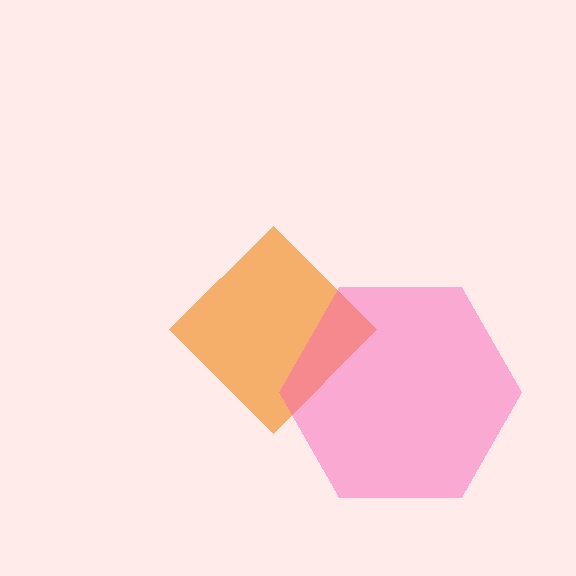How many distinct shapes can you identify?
There are 2 distinct shapes: an orange diamond, a pink hexagon.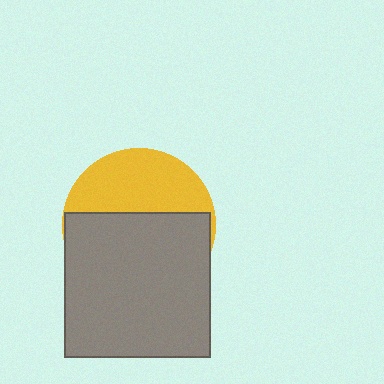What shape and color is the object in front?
The object in front is a gray square.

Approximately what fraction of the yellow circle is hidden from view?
Roughly 60% of the yellow circle is hidden behind the gray square.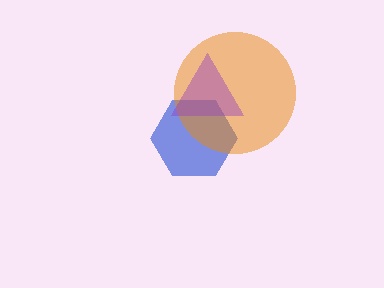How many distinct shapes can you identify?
There are 3 distinct shapes: a blue hexagon, an orange circle, a purple triangle.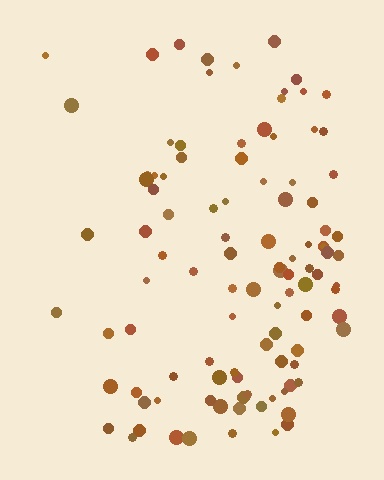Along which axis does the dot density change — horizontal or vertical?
Horizontal.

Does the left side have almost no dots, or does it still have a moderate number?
Still a moderate number, just noticeably fewer than the right.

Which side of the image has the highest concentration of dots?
The right.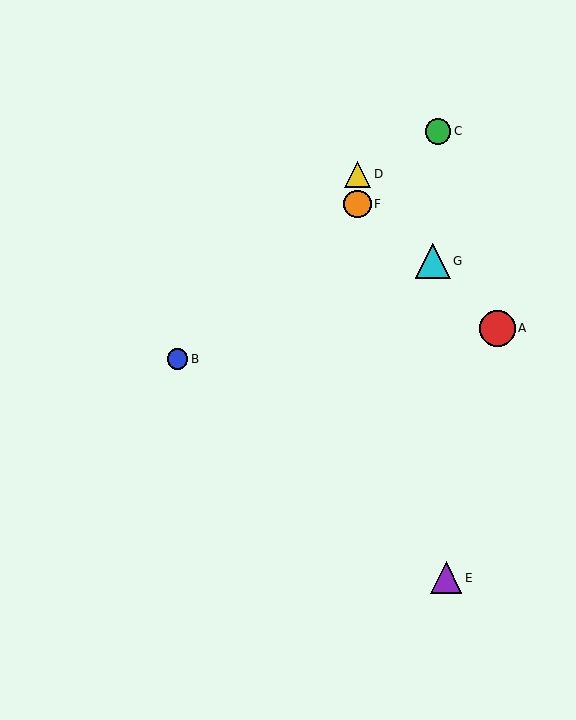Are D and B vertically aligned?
No, D is at x≈358 and B is at x≈177.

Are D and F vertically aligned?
Yes, both are at x≈358.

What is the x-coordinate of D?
Object D is at x≈358.